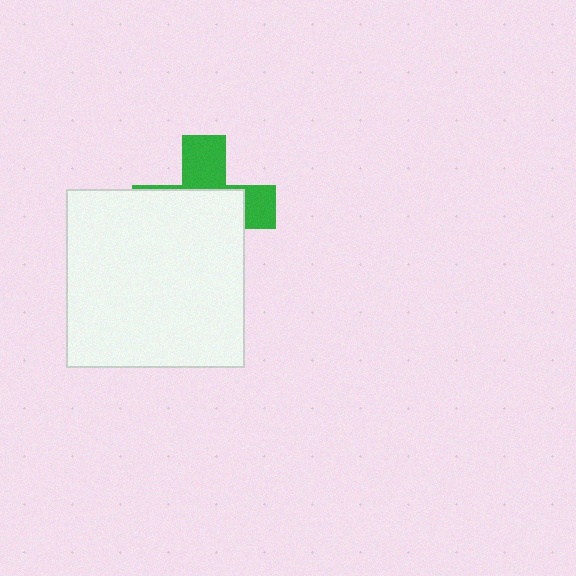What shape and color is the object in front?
The object in front is a white square.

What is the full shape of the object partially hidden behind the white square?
The partially hidden object is a green cross.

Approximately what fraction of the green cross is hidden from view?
Roughly 63% of the green cross is hidden behind the white square.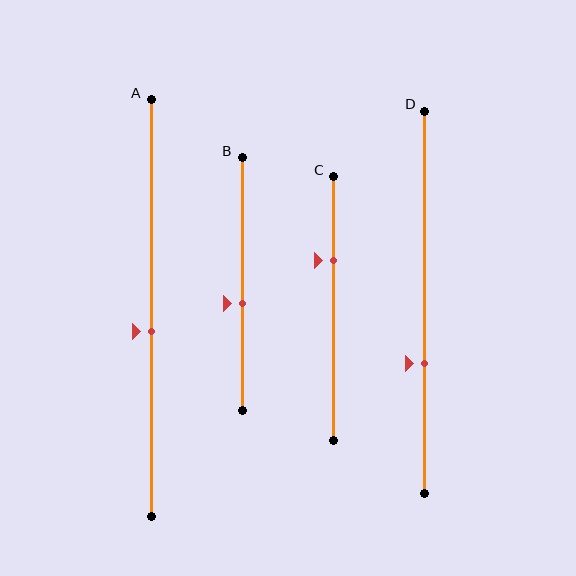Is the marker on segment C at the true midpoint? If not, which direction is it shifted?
No, the marker on segment C is shifted upward by about 18% of the segment length.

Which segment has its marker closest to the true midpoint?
Segment A has its marker closest to the true midpoint.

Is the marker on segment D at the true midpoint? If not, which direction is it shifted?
No, the marker on segment D is shifted downward by about 16% of the segment length.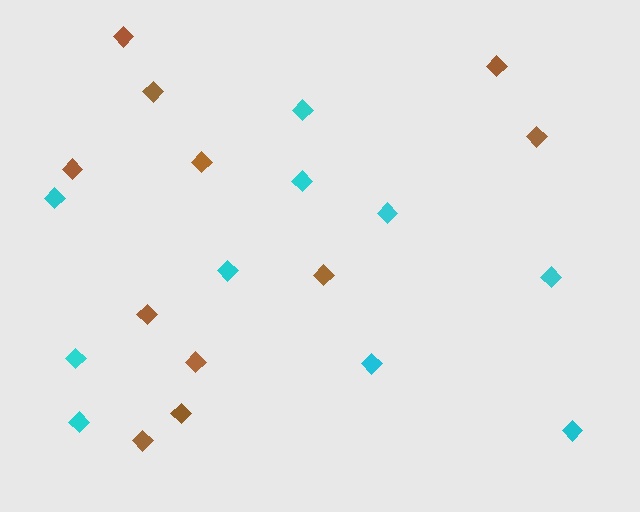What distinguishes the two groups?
There are 2 groups: one group of cyan diamonds (10) and one group of brown diamonds (11).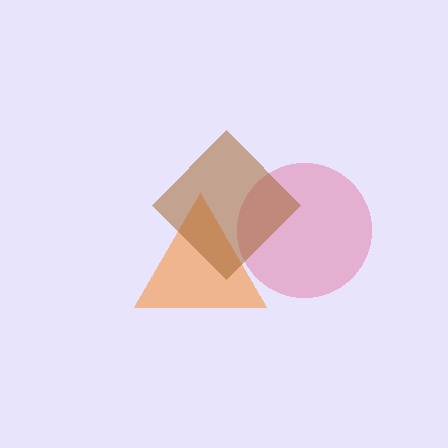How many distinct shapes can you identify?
There are 3 distinct shapes: a pink circle, an orange triangle, a brown diamond.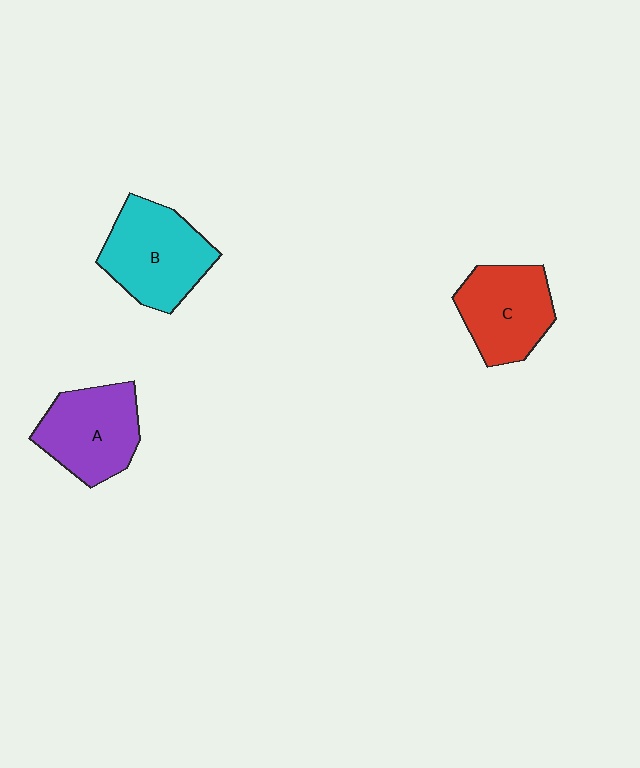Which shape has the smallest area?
Shape C (red).